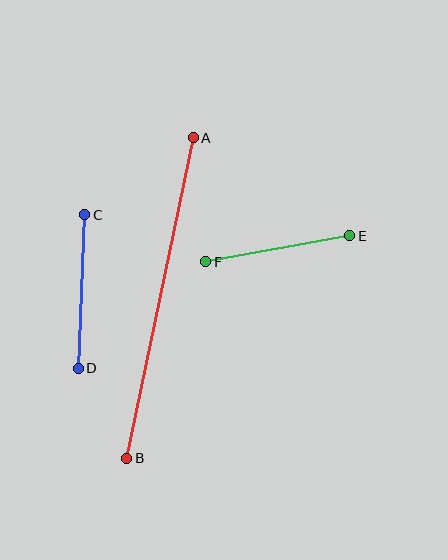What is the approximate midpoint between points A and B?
The midpoint is at approximately (160, 298) pixels.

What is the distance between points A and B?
The distance is approximately 327 pixels.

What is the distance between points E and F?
The distance is approximately 146 pixels.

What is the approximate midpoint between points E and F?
The midpoint is at approximately (278, 249) pixels.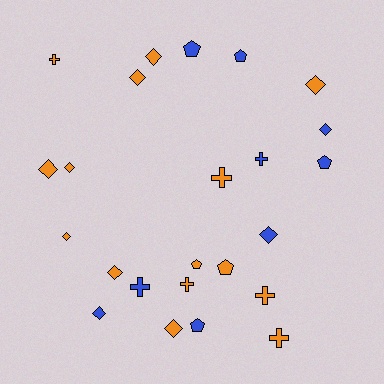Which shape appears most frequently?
Diamond, with 11 objects.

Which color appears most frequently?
Orange, with 15 objects.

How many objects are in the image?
There are 24 objects.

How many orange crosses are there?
There are 5 orange crosses.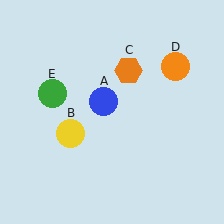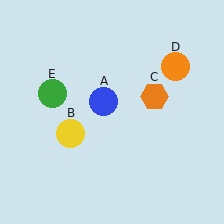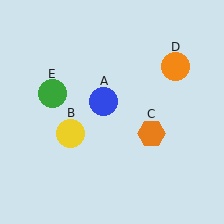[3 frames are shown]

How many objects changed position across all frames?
1 object changed position: orange hexagon (object C).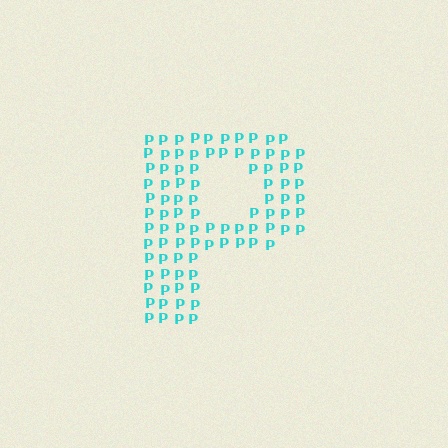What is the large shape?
The large shape is the letter P.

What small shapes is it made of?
It is made of small letter P's.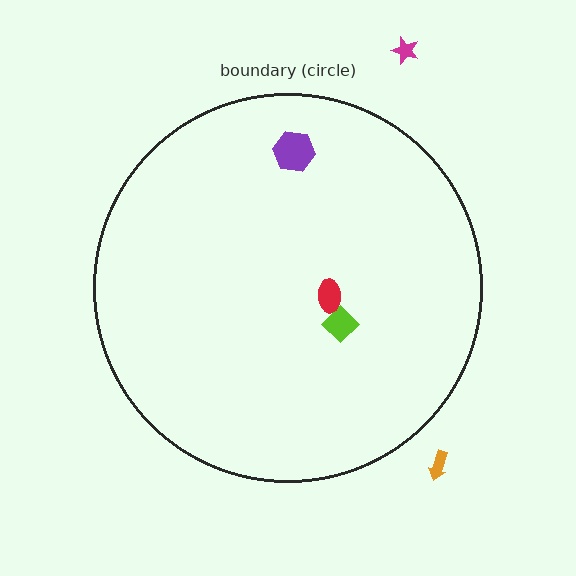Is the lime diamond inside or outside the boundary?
Inside.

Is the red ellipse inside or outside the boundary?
Inside.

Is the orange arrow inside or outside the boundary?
Outside.